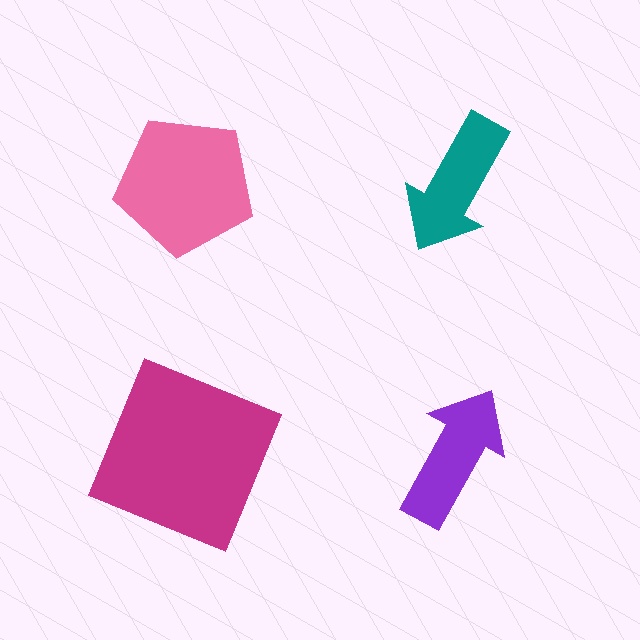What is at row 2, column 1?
A magenta square.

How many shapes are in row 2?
2 shapes.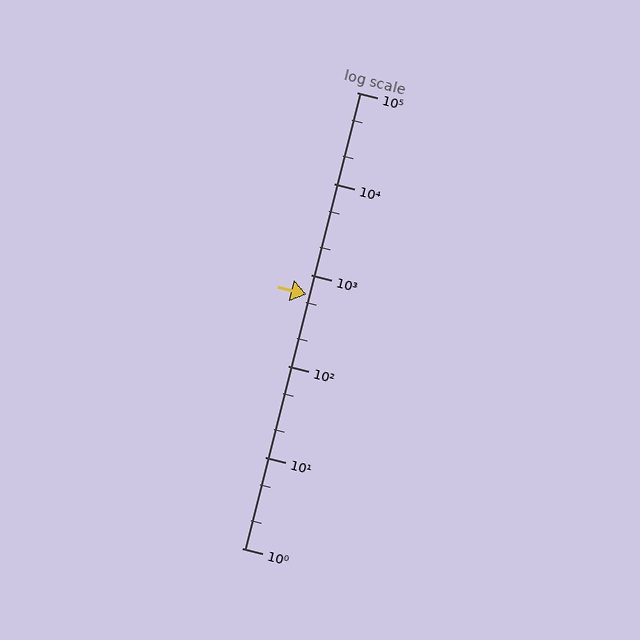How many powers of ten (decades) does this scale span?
The scale spans 5 decades, from 1 to 100000.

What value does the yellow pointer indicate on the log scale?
The pointer indicates approximately 610.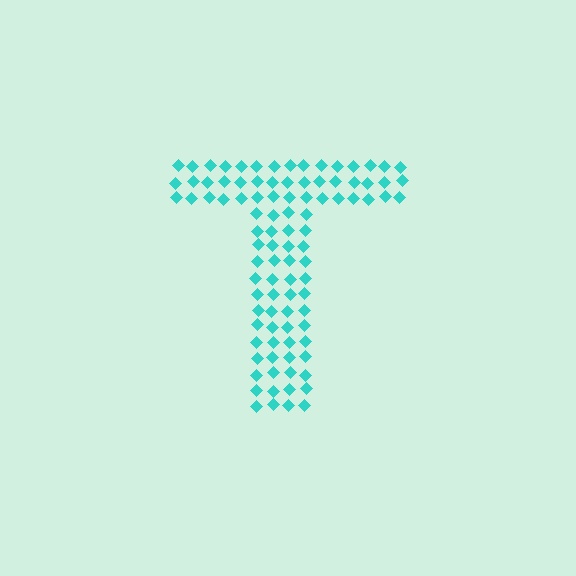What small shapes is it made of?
It is made of small diamonds.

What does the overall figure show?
The overall figure shows the letter T.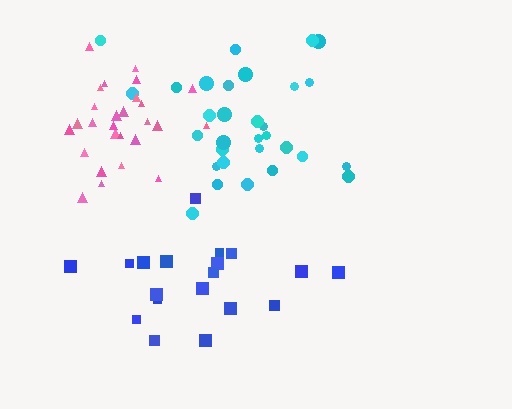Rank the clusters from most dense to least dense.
pink, cyan, blue.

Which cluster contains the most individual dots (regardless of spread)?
Cyan (32).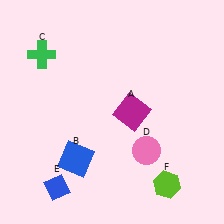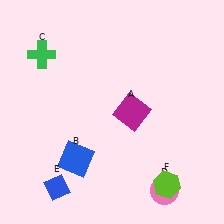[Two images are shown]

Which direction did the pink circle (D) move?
The pink circle (D) moved down.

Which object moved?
The pink circle (D) moved down.